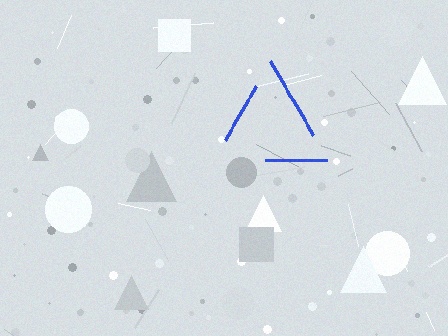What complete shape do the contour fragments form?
The contour fragments form a triangle.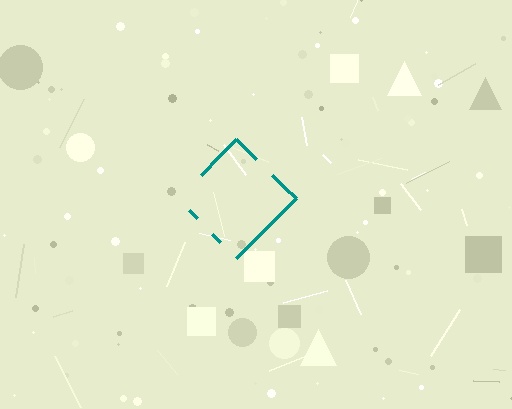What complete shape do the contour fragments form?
The contour fragments form a diamond.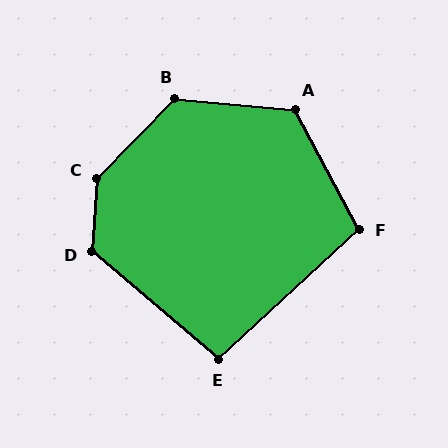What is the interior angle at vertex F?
Approximately 105 degrees (obtuse).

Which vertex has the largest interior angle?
C, at approximately 140 degrees.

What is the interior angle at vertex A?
Approximately 123 degrees (obtuse).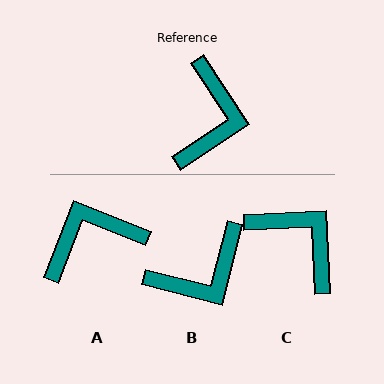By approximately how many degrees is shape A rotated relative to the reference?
Approximately 125 degrees counter-clockwise.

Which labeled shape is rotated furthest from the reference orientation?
A, about 125 degrees away.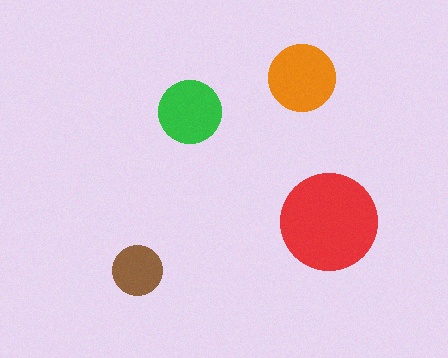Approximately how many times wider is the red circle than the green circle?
About 1.5 times wider.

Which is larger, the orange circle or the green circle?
The orange one.